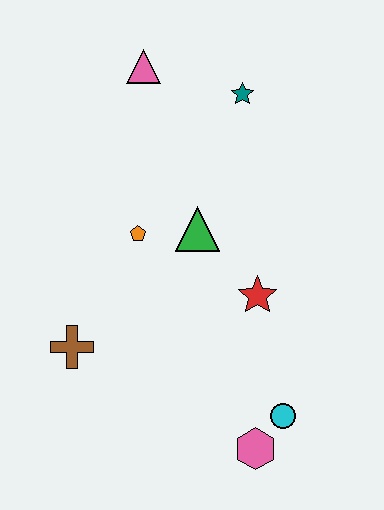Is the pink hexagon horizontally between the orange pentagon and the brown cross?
No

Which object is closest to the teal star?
The pink triangle is closest to the teal star.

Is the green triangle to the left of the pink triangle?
No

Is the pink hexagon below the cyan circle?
Yes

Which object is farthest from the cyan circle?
The pink triangle is farthest from the cyan circle.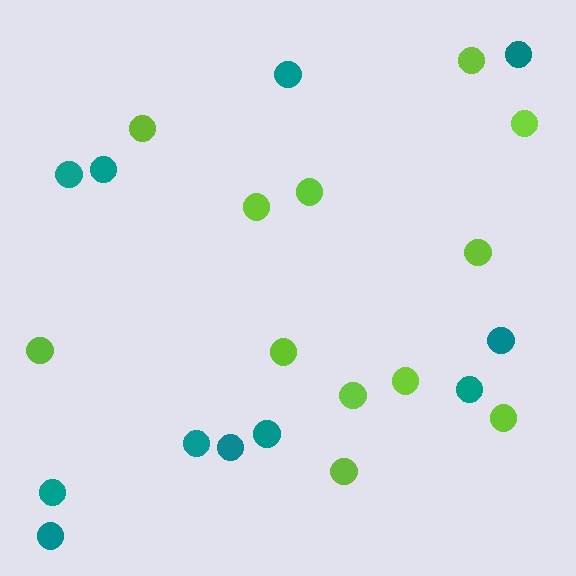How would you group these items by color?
There are 2 groups: one group of lime circles (12) and one group of teal circles (11).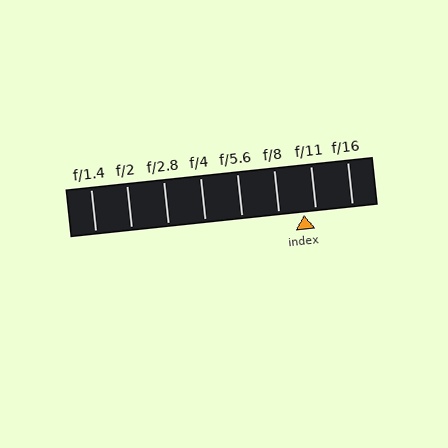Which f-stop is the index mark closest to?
The index mark is closest to f/11.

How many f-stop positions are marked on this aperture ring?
There are 8 f-stop positions marked.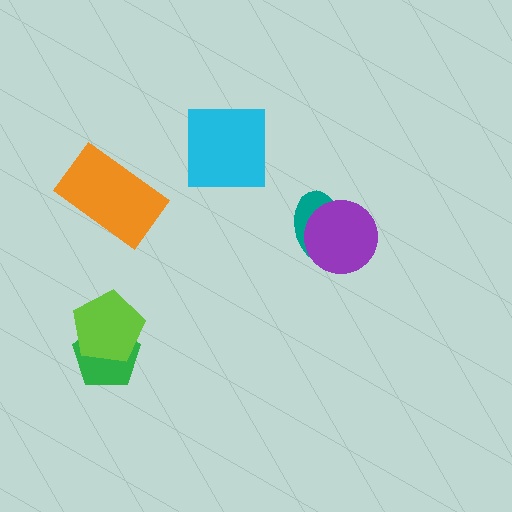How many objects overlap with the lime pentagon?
1 object overlaps with the lime pentagon.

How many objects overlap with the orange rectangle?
0 objects overlap with the orange rectangle.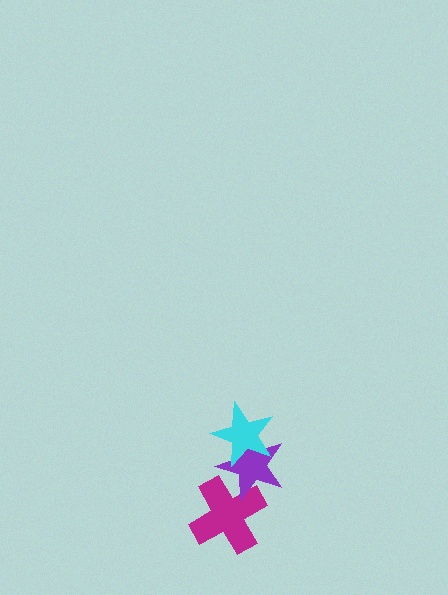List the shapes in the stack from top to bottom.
From top to bottom: the cyan star, the purple star, the magenta cross.